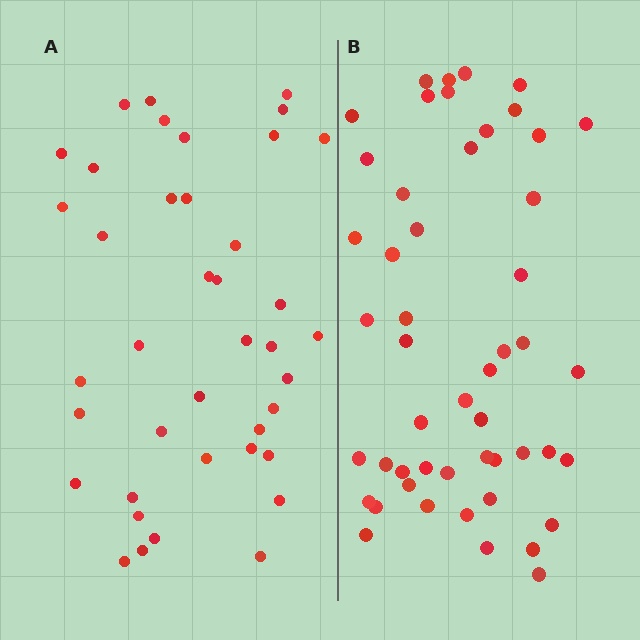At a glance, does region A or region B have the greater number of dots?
Region B (the right region) has more dots.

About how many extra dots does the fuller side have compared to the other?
Region B has roughly 10 or so more dots than region A.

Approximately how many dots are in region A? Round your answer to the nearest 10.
About 40 dots.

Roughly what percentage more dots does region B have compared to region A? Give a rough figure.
About 25% more.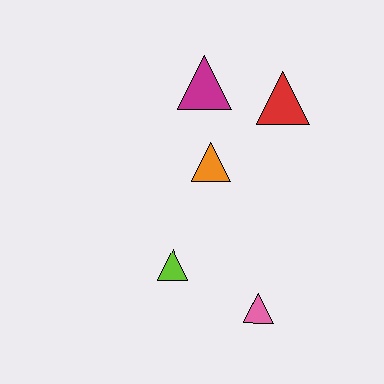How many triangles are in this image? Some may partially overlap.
There are 5 triangles.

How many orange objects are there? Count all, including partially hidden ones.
There is 1 orange object.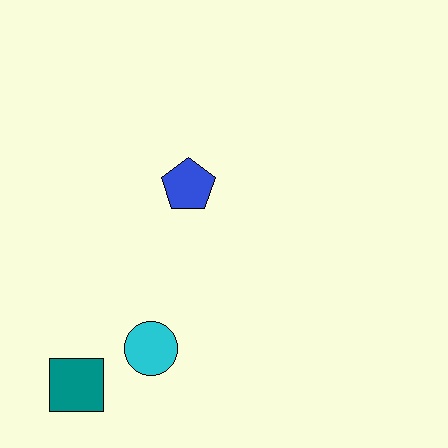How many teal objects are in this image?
There is 1 teal object.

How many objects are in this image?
There are 3 objects.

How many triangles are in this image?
There are no triangles.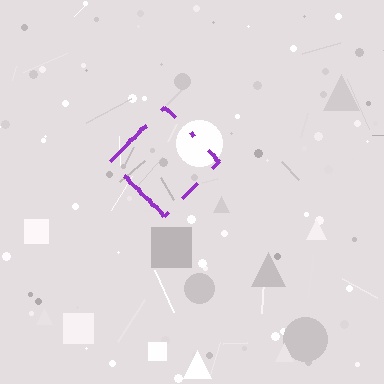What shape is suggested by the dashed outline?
The dashed outline suggests a diamond.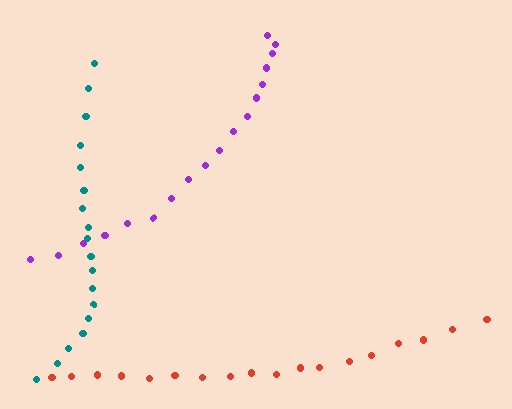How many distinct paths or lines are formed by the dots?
There are 3 distinct paths.